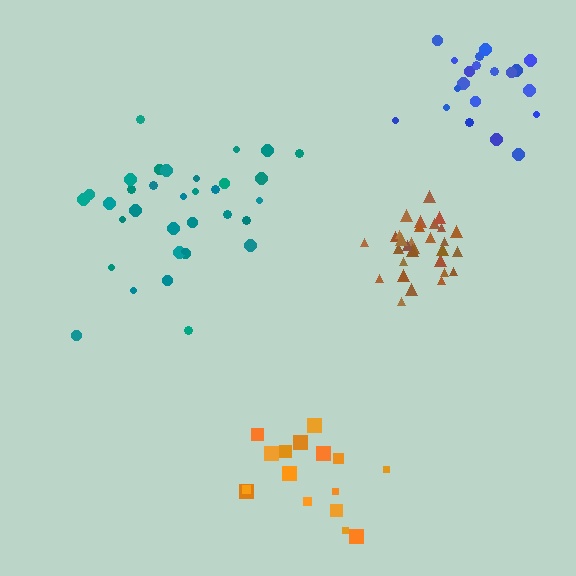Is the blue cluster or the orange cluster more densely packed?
Blue.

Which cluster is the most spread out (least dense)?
Teal.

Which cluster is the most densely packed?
Brown.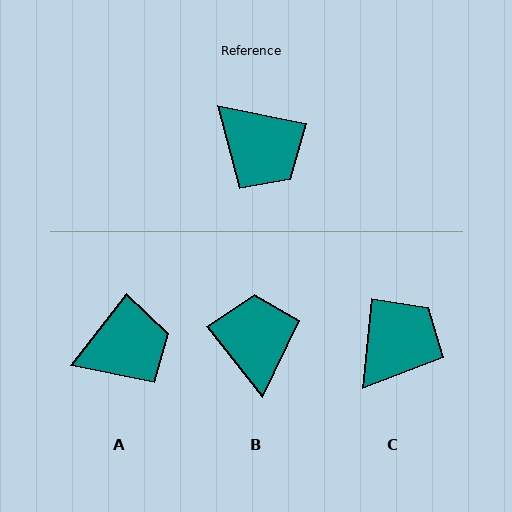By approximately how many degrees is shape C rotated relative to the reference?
Approximately 96 degrees counter-clockwise.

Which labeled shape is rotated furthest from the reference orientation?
B, about 140 degrees away.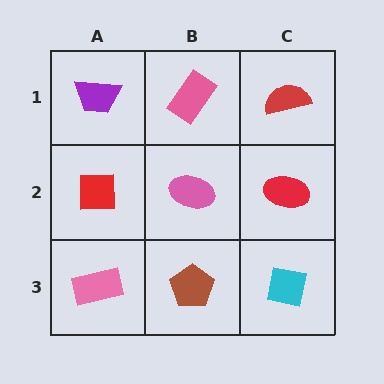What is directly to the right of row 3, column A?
A brown pentagon.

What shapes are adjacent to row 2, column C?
A red semicircle (row 1, column C), a cyan square (row 3, column C), a pink ellipse (row 2, column B).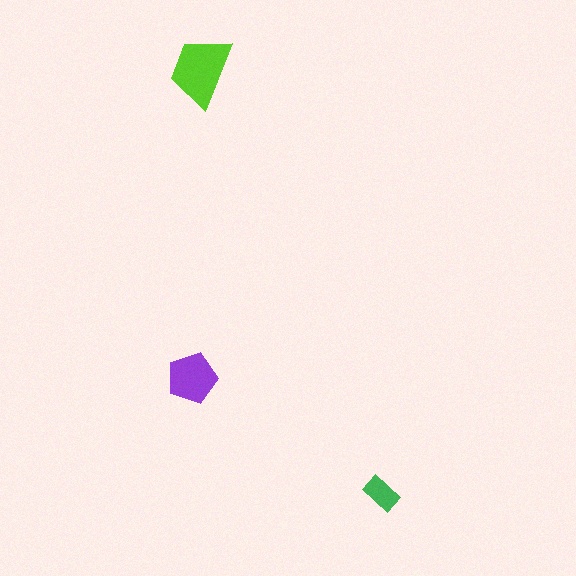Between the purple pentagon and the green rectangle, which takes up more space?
The purple pentagon.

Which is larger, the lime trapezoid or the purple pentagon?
The lime trapezoid.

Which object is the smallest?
The green rectangle.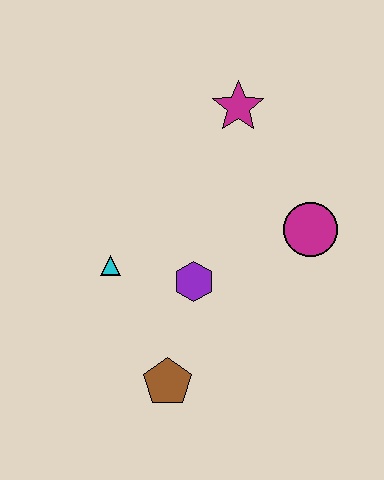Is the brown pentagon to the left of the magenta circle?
Yes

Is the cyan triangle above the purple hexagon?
Yes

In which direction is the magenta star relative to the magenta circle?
The magenta star is above the magenta circle.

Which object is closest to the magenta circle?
The purple hexagon is closest to the magenta circle.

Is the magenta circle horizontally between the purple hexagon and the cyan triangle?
No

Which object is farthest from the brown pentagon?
The magenta star is farthest from the brown pentagon.